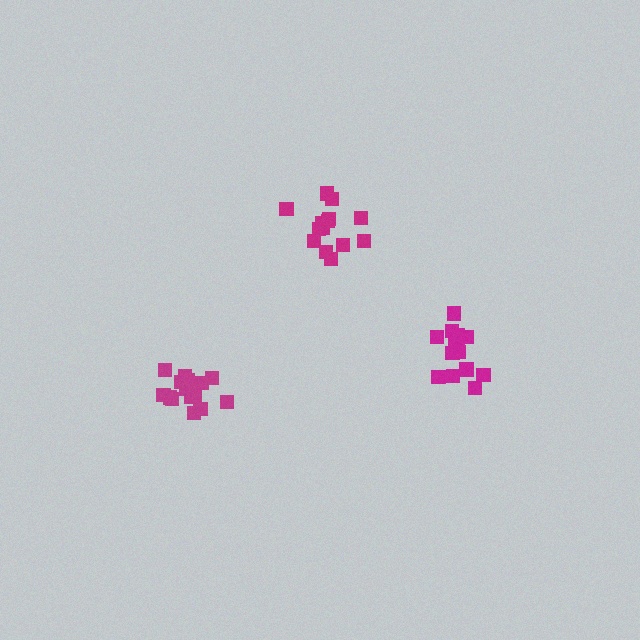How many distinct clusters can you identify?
There are 3 distinct clusters.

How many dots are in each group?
Group 1: 14 dots, Group 2: 14 dots, Group 3: 17 dots (45 total).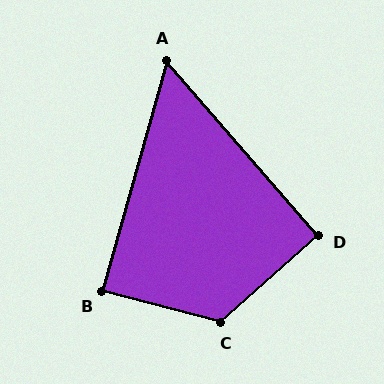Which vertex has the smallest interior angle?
A, at approximately 57 degrees.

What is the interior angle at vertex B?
Approximately 89 degrees (approximately right).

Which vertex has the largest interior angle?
C, at approximately 123 degrees.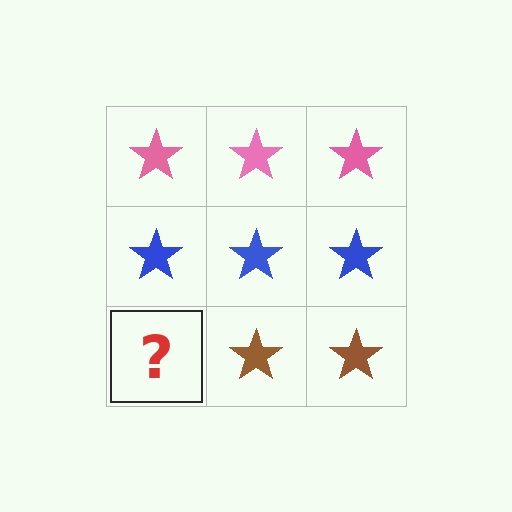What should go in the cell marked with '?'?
The missing cell should contain a brown star.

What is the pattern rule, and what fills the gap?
The rule is that each row has a consistent color. The gap should be filled with a brown star.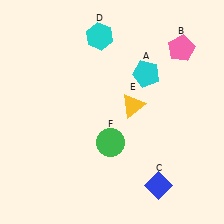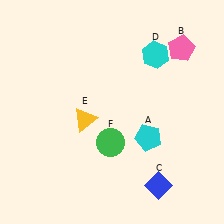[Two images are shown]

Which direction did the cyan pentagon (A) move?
The cyan pentagon (A) moved down.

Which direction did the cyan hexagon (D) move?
The cyan hexagon (D) moved right.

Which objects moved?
The objects that moved are: the cyan pentagon (A), the cyan hexagon (D), the yellow triangle (E).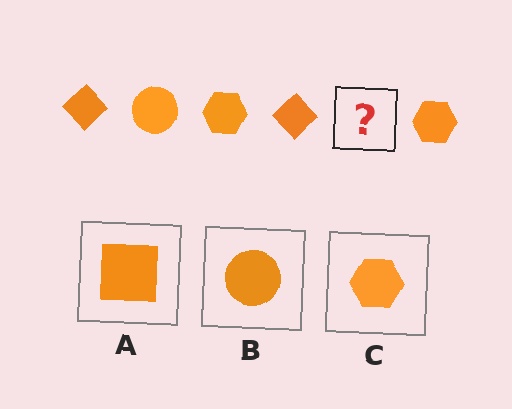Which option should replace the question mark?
Option B.